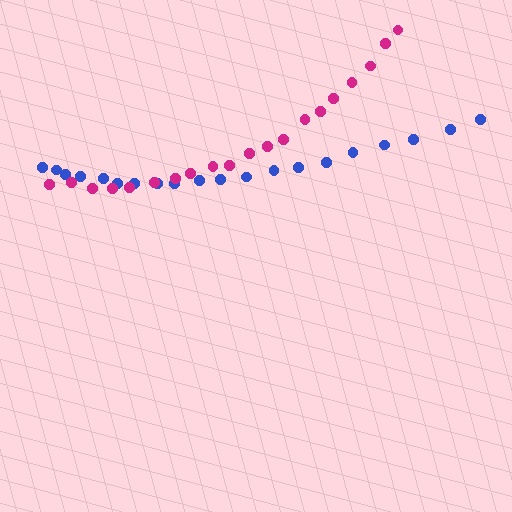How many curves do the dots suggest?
There are 2 distinct paths.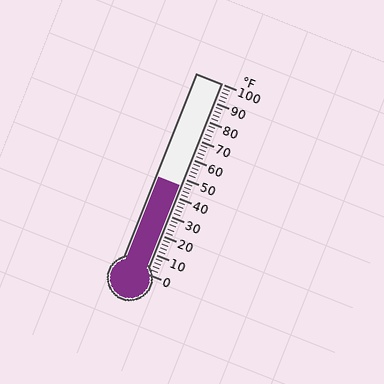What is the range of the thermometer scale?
The thermometer scale ranges from 0°F to 100°F.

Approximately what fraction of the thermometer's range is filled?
The thermometer is filled to approximately 45% of its range.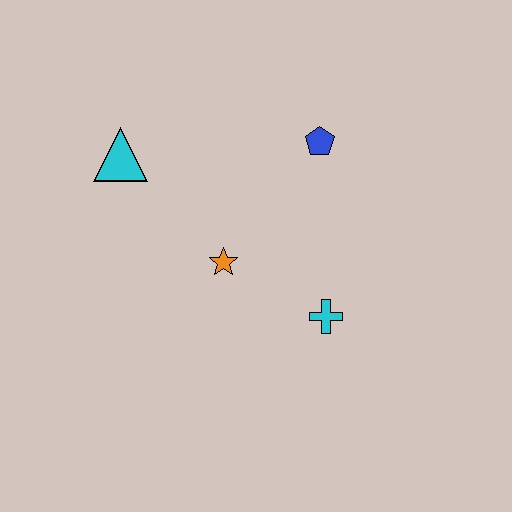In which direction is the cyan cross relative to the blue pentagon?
The cyan cross is below the blue pentagon.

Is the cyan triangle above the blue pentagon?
No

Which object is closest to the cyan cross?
The orange star is closest to the cyan cross.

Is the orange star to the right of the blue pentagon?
No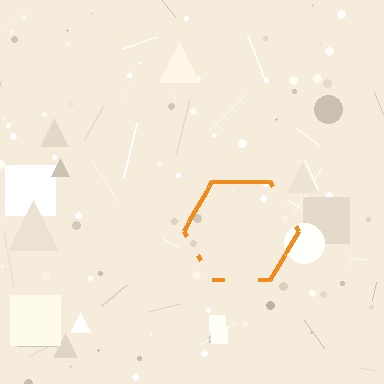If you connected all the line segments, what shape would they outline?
They would outline a hexagon.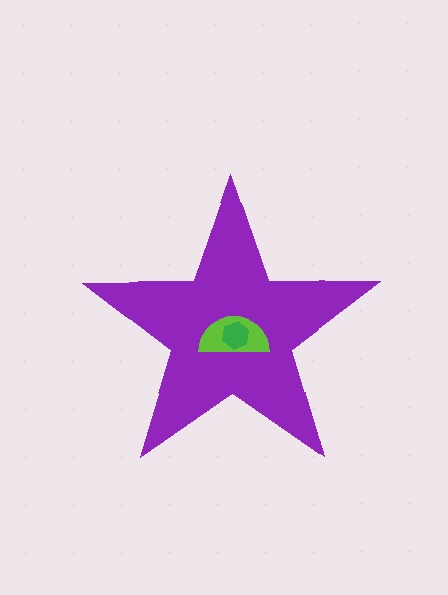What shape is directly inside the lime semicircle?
The green hexagon.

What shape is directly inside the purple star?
The lime semicircle.